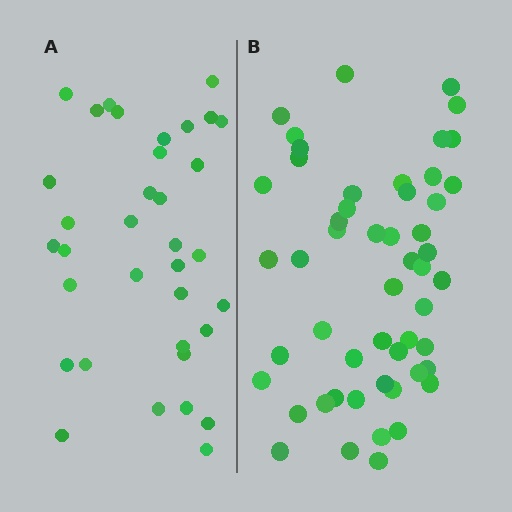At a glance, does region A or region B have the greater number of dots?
Region B (the right region) has more dots.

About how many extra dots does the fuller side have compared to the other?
Region B has approximately 15 more dots than region A.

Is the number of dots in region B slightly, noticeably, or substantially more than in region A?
Region B has substantially more. The ratio is roughly 1.5 to 1.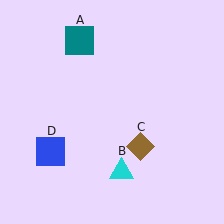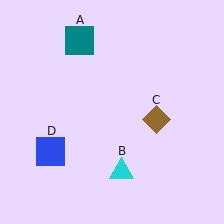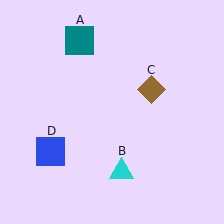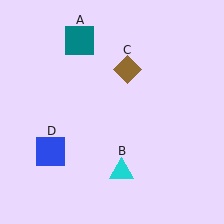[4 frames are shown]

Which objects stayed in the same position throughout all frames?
Teal square (object A) and cyan triangle (object B) and blue square (object D) remained stationary.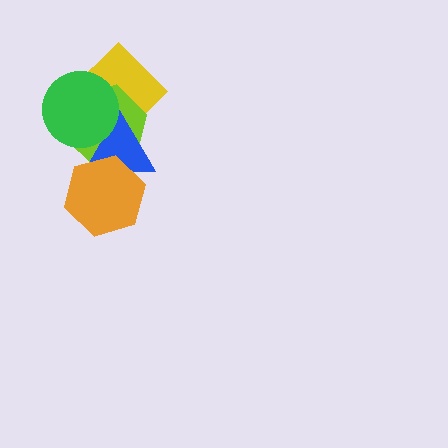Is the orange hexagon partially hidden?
No, no other shape covers it.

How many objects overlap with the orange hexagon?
2 objects overlap with the orange hexagon.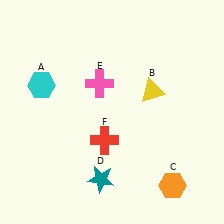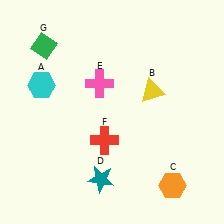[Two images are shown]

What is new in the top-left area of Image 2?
A green diamond (G) was added in the top-left area of Image 2.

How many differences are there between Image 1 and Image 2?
There is 1 difference between the two images.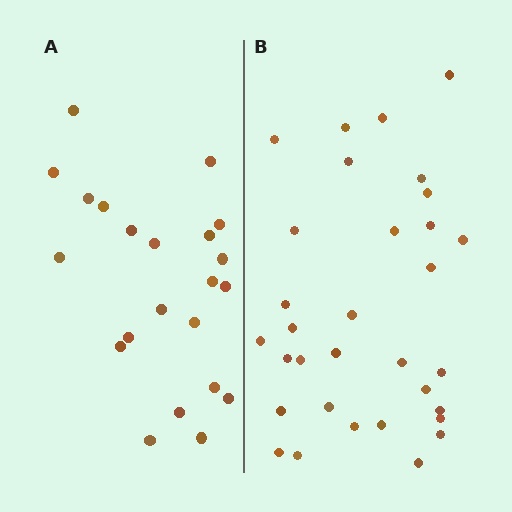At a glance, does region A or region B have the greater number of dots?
Region B (the right region) has more dots.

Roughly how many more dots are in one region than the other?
Region B has roughly 10 or so more dots than region A.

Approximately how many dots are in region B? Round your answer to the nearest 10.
About 30 dots. (The exact count is 32, which rounds to 30.)